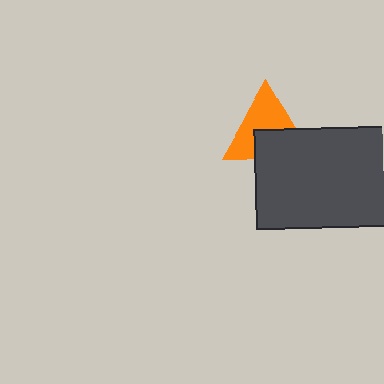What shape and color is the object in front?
The object in front is a dark gray rectangle.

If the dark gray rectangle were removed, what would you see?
You would see the complete orange triangle.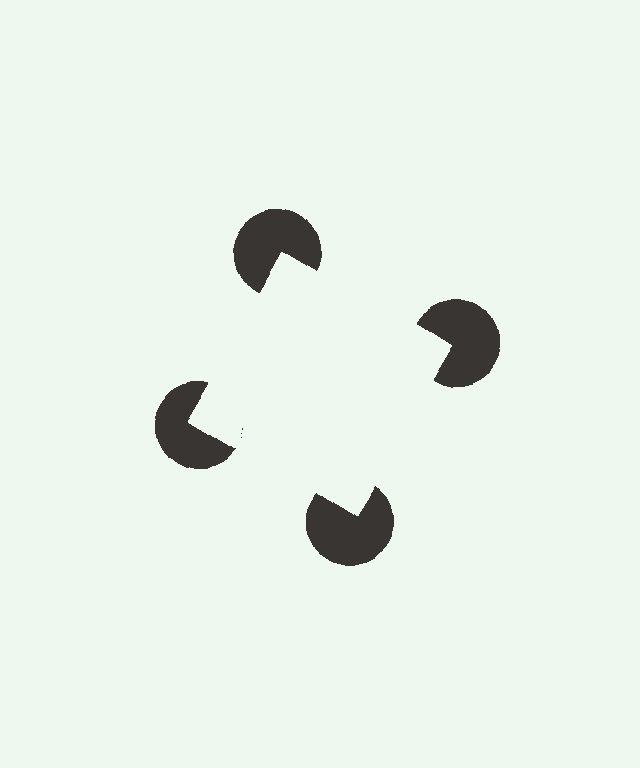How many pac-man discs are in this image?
There are 4 — one at each vertex of the illusory square.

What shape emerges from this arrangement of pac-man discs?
An illusory square — its edges are inferred from the aligned wedge cuts in the pac-man discs, not physically drawn.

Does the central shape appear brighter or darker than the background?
It typically appears slightly brighter than the background, even though no actual brightness change is drawn.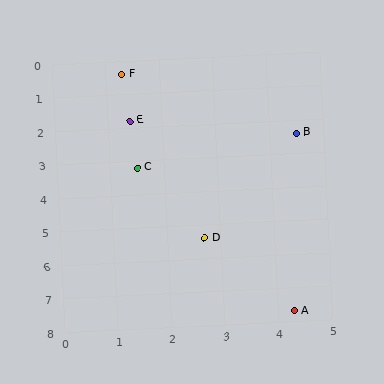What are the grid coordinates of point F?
Point F is at approximately (1.3, 0.4).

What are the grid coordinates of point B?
Point B is at approximately (4.5, 2.4).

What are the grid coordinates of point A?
Point A is at approximately (4.3, 7.7).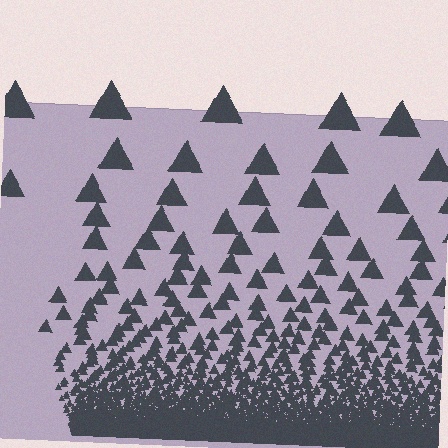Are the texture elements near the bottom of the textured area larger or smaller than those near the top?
Smaller. The gradient is inverted — elements near the bottom are smaller and denser.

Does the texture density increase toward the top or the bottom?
Density increases toward the bottom.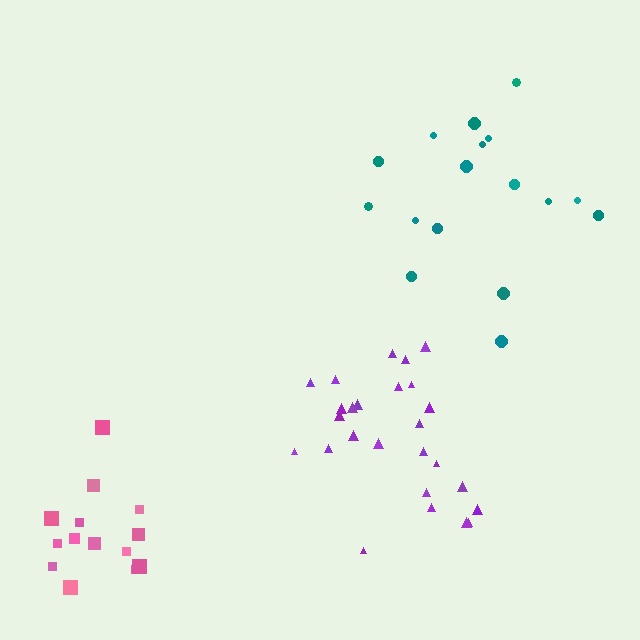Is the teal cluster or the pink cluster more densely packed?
Pink.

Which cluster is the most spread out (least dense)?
Teal.